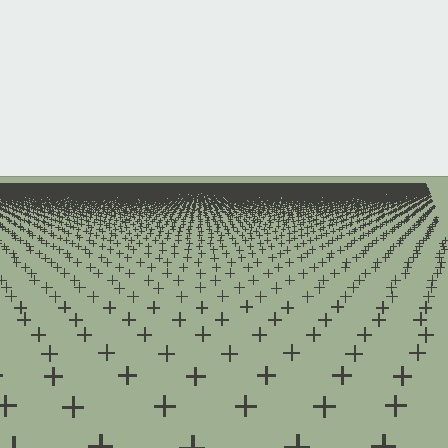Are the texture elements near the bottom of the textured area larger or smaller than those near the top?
Larger. Near the bottom, elements are closer to the viewer and appear at a bigger on-screen size.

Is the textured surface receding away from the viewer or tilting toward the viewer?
The surface is receding away from the viewer. Texture elements get smaller and denser toward the top.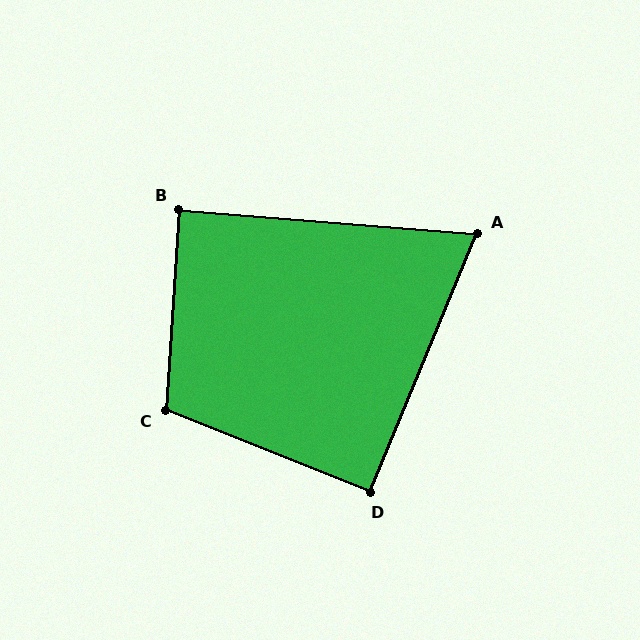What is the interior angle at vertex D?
Approximately 91 degrees (approximately right).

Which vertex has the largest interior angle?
C, at approximately 108 degrees.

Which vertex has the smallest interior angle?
A, at approximately 72 degrees.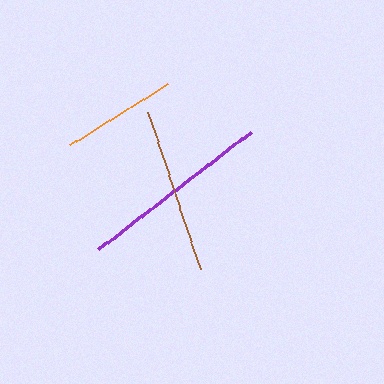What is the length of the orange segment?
The orange segment is approximately 115 pixels long.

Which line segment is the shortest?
The orange line is the shortest at approximately 115 pixels.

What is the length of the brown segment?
The brown segment is approximately 166 pixels long.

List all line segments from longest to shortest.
From longest to shortest: purple, brown, orange.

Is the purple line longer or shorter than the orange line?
The purple line is longer than the orange line.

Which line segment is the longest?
The purple line is the longest at approximately 192 pixels.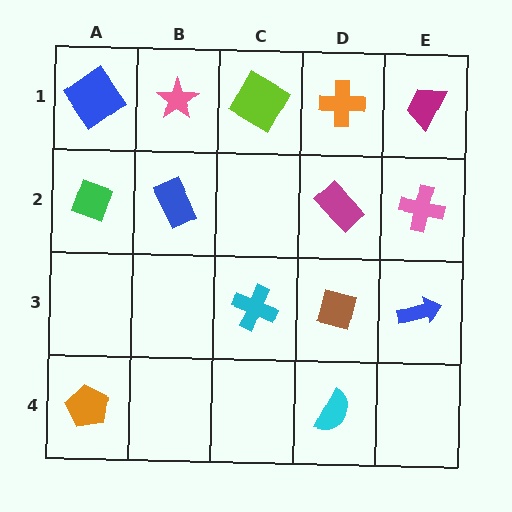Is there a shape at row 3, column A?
No, that cell is empty.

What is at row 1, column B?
A pink star.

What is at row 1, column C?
A lime square.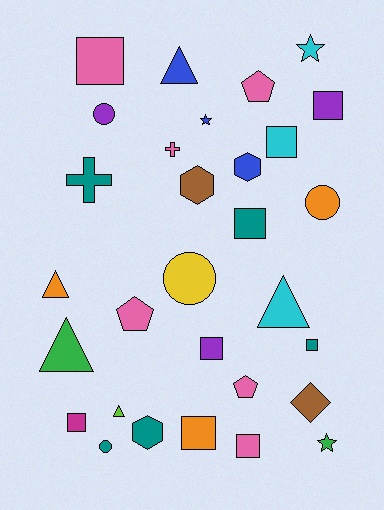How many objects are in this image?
There are 30 objects.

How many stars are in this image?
There are 3 stars.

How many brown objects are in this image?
There are 2 brown objects.